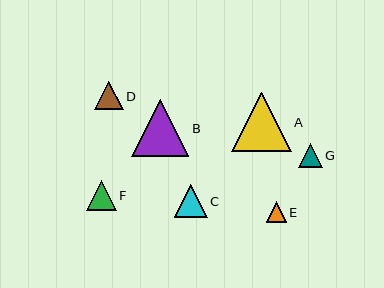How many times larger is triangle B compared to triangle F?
Triangle B is approximately 1.9 times the size of triangle F.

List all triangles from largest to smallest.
From largest to smallest: A, B, C, F, D, G, E.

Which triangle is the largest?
Triangle A is the largest with a size of approximately 60 pixels.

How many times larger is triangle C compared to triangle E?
Triangle C is approximately 1.6 times the size of triangle E.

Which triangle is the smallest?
Triangle E is the smallest with a size of approximately 20 pixels.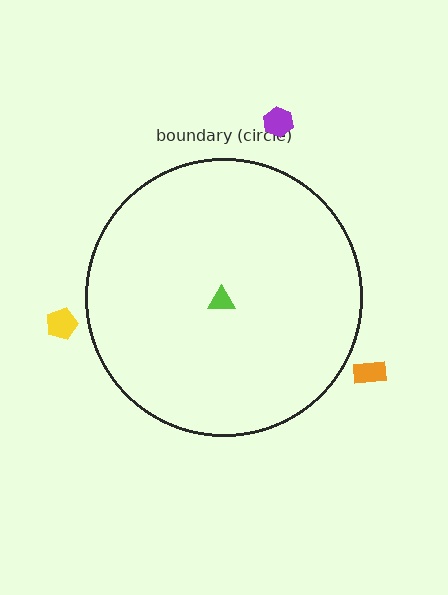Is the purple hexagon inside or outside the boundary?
Outside.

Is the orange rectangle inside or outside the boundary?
Outside.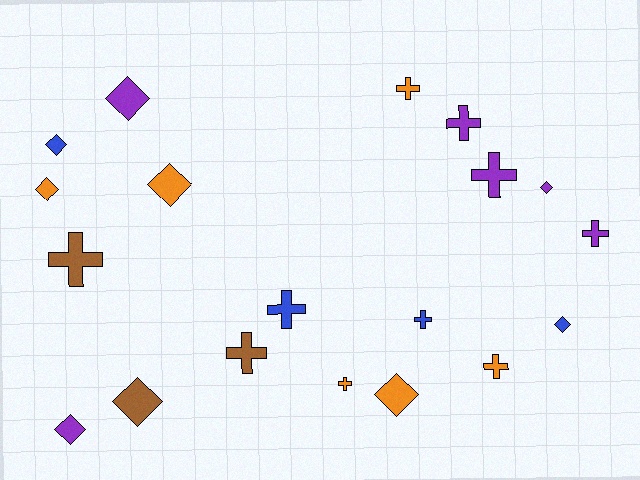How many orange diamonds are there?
There are 3 orange diamonds.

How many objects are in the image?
There are 19 objects.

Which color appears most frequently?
Orange, with 6 objects.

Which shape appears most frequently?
Cross, with 10 objects.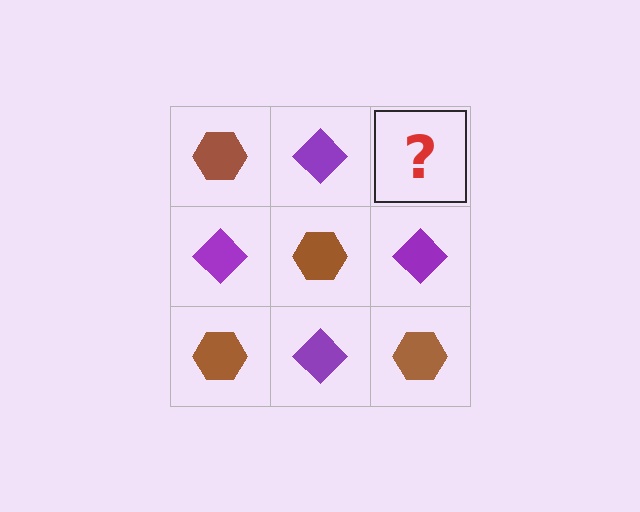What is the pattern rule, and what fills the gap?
The rule is that it alternates brown hexagon and purple diamond in a checkerboard pattern. The gap should be filled with a brown hexagon.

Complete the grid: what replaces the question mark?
The question mark should be replaced with a brown hexagon.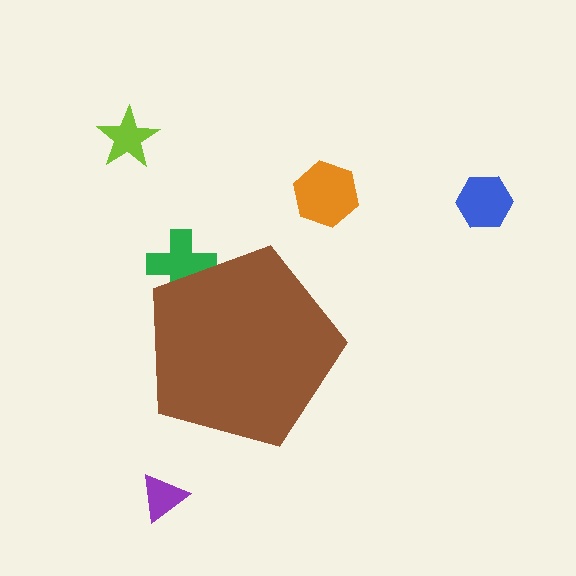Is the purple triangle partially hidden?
No, the purple triangle is fully visible.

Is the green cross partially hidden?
Yes, the green cross is partially hidden behind the brown pentagon.